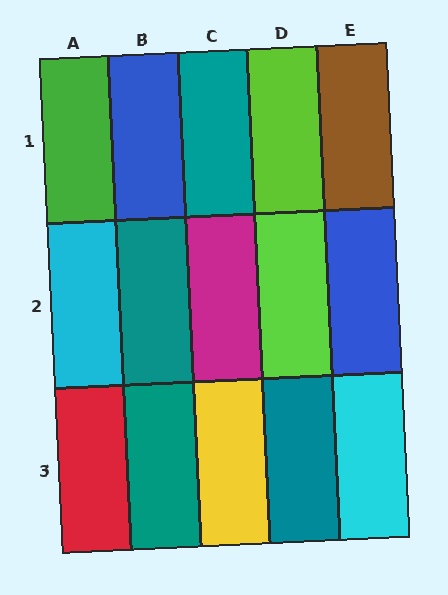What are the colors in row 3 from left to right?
Red, teal, yellow, teal, cyan.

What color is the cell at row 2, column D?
Lime.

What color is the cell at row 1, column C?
Teal.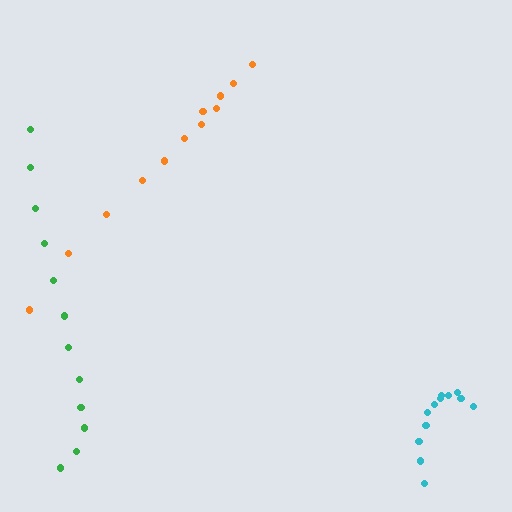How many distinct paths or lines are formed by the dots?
There are 3 distinct paths.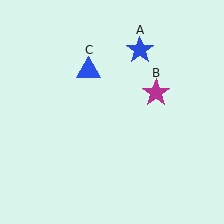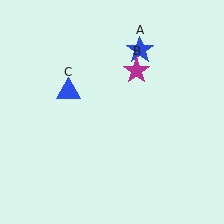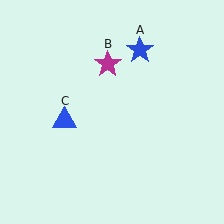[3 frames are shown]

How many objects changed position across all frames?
2 objects changed position: magenta star (object B), blue triangle (object C).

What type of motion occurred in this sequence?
The magenta star (object B), blue triangle (object C) rotated counterclockwise around the center of the scene.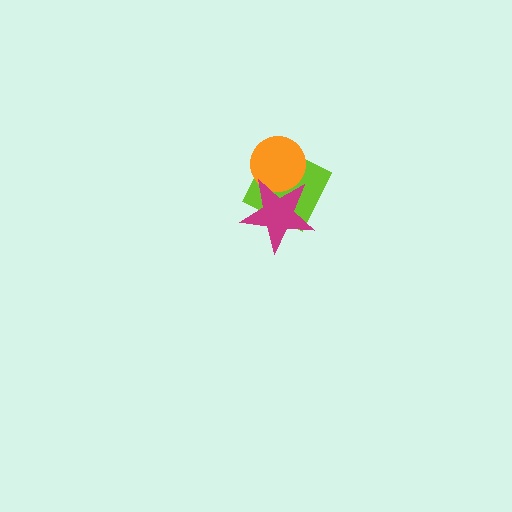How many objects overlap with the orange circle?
2 objects overlap with the orange circle.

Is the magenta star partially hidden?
No, no other shape covers it.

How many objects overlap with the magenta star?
2 objects overlap with the magenta star.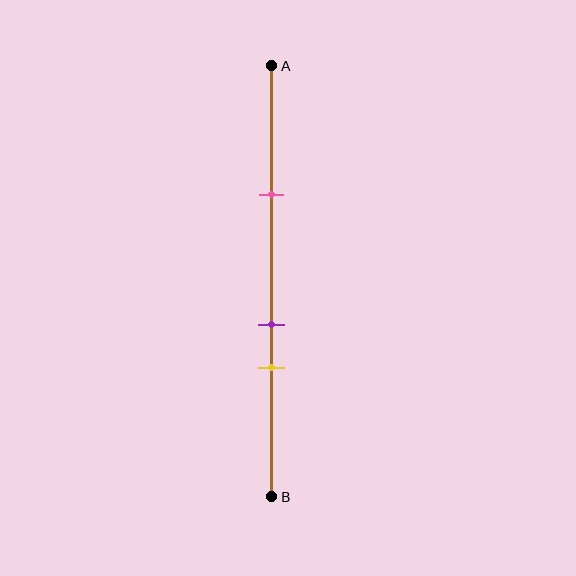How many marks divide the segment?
There are 3 marks dividing the segment.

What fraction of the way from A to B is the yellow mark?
The yellow mark is approximately 70% (0.7) of the way from A to B.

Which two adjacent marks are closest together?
The purple and yellow marks are the closest adjacent pair.